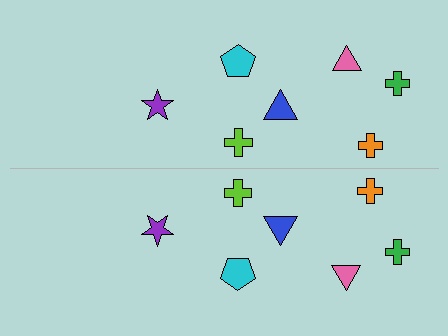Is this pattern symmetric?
Yes, this pattern has bilateral (reflection) symmetry.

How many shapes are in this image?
There are 14 shapes in this image.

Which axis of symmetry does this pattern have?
The pattern has a horizontal axis of symmetry running through the center of the image.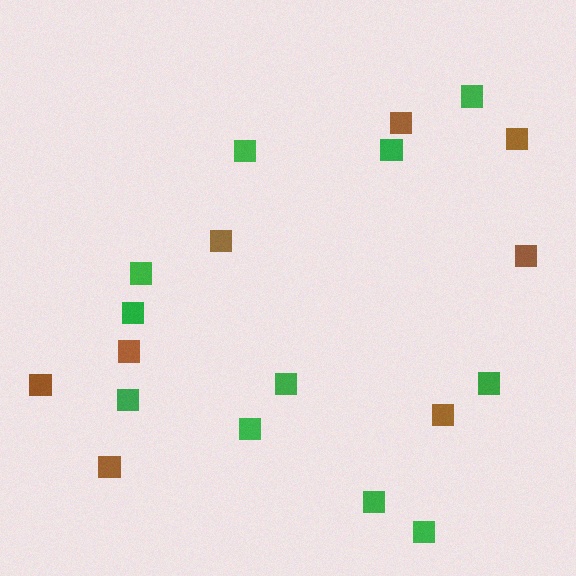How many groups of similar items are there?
There are 2 groups: one group of green squares (11) and one group of brown squares (8).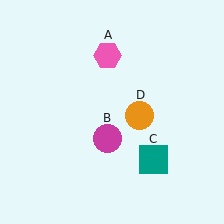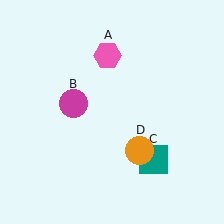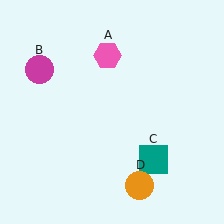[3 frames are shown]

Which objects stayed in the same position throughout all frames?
Pink hexagon (object A) and teal square (object C) remained stationary.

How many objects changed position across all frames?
2 objects changed position: magenta circle (object B), orange circle (object D).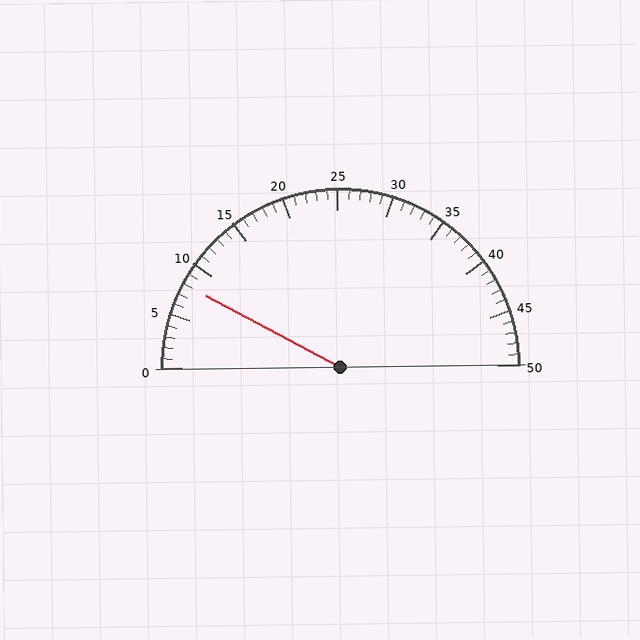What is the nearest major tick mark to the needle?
The nearest major tick mark is 10.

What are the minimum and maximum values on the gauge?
The gauge ranges from 0 to 50.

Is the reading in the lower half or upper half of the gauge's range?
The reading is in the lower half of the range (0 to 50).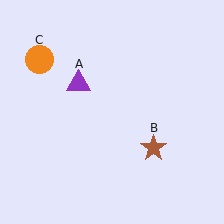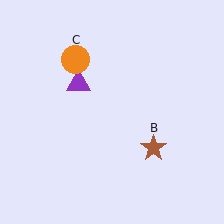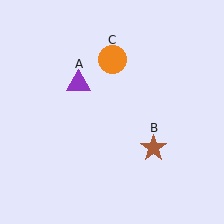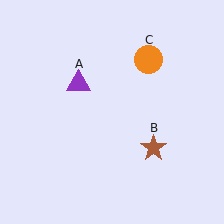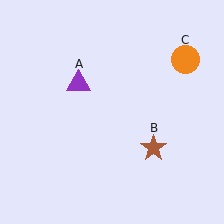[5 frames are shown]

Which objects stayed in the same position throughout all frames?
Purple triangle (object A) and brown star (object B) remained stationary.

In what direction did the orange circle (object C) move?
The orange circle (object C) moved right.